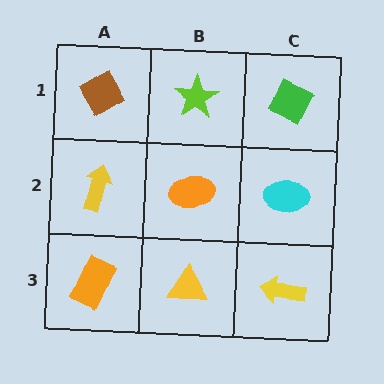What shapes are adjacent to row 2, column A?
A brown diamond (row 1, column A), an orange rectangle (row 3, column A), an orange ellipse (row 2, column B).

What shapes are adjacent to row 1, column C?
A cyan ellipse (row 2, column C), a lime star (row 1, column B).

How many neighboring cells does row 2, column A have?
3.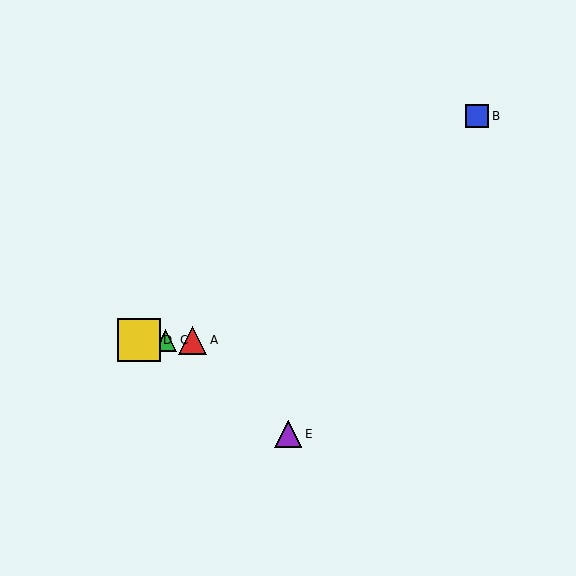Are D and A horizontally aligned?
Yes, both are at y≈340.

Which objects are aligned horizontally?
Objects A, C, D are aligned horizontally.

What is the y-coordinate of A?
Object A is at y≈340.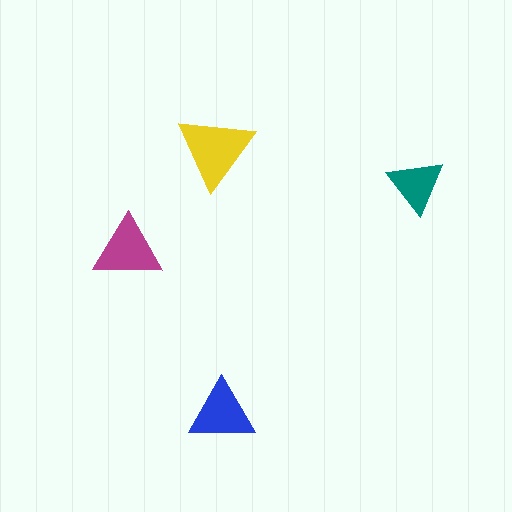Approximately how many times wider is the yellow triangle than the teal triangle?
About 1.5 times wider.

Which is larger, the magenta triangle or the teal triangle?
The magenta one.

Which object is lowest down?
The blue triangle is bottommost.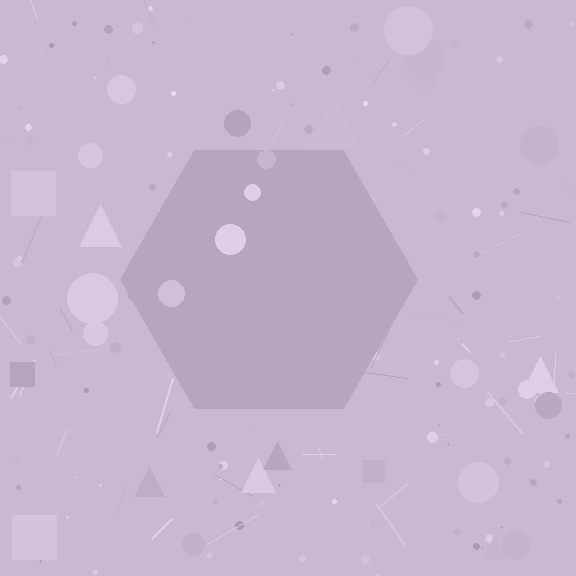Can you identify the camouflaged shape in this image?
The camouflaged shape is a hexagon.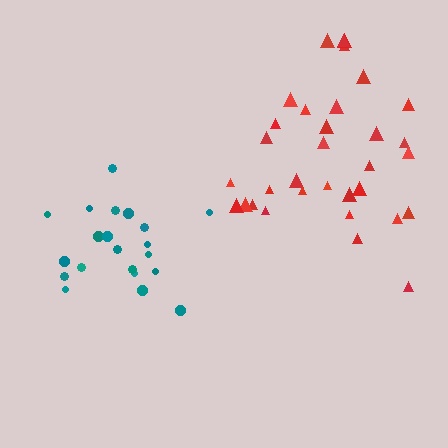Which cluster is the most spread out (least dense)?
Red.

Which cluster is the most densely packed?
Teal.